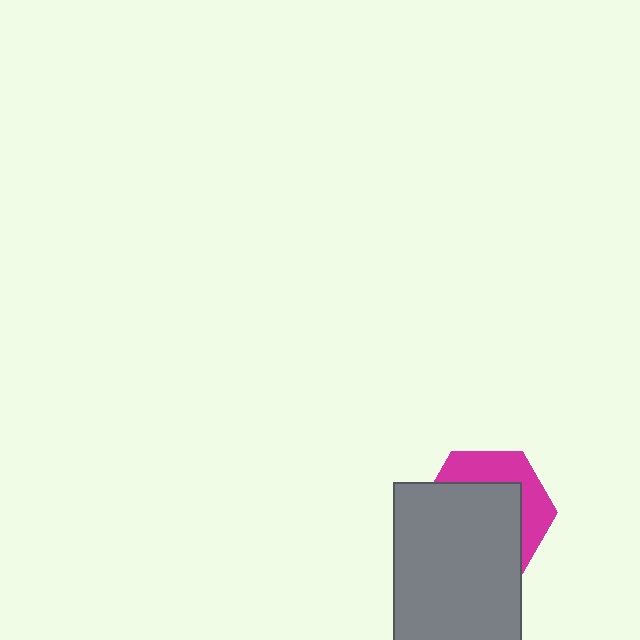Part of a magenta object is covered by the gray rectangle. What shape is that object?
It is a hexagon.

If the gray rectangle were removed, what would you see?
You would see the complete magenta hexagon.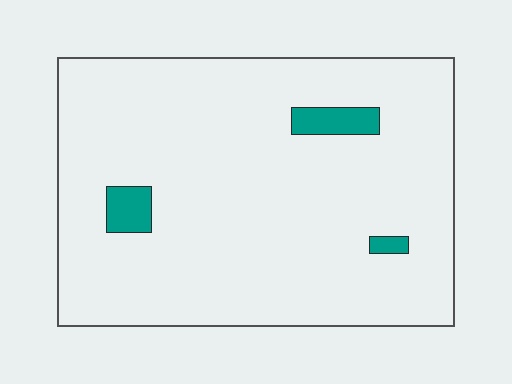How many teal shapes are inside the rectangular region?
3.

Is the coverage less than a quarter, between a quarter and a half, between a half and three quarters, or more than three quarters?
Less than a quarter.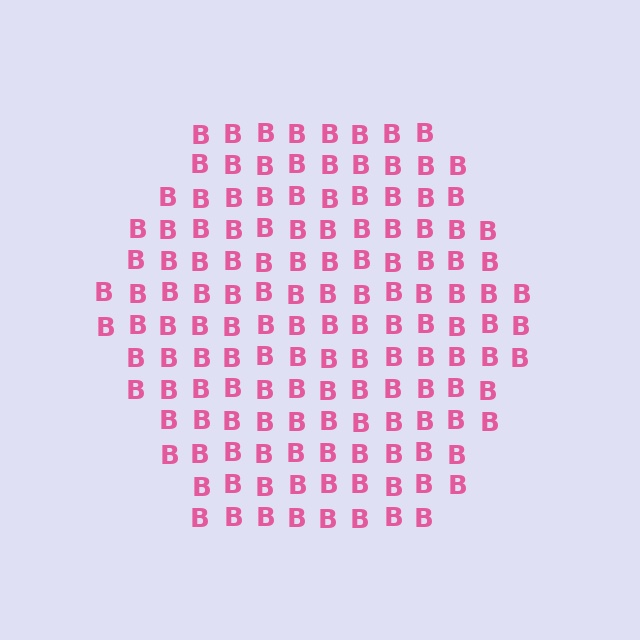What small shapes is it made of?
It is made of small letter B's.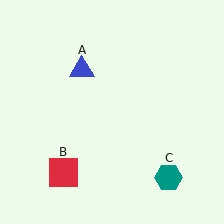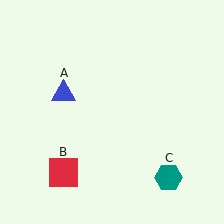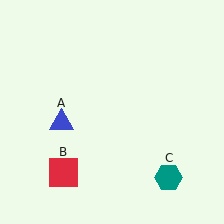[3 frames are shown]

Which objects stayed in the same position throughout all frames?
Red square (object B) and teal hexagon (object C) remained stationary.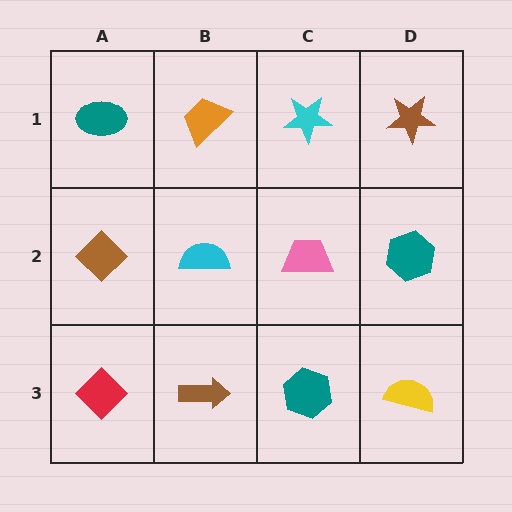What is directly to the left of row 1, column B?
A teal ellipse.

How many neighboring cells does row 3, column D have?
2.